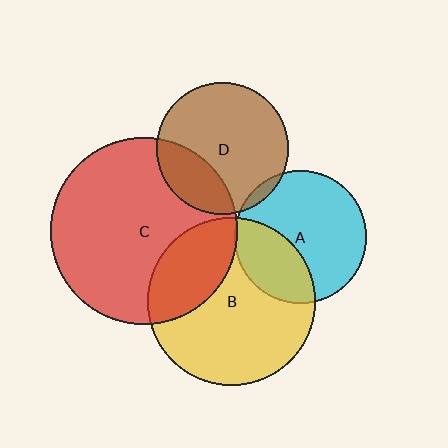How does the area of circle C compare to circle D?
Approximately 2.0 times.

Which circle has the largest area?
Circle C (red).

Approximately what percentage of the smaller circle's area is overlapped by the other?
Approximately 5%.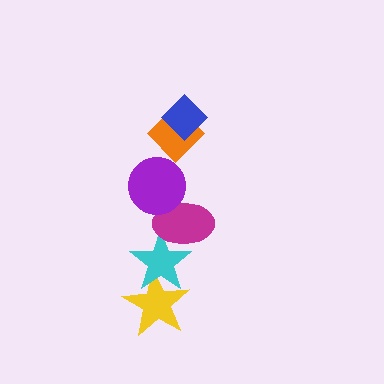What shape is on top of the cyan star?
The magenta ellipse is on top of the cyan star.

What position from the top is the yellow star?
The yellow star is 6th from the top.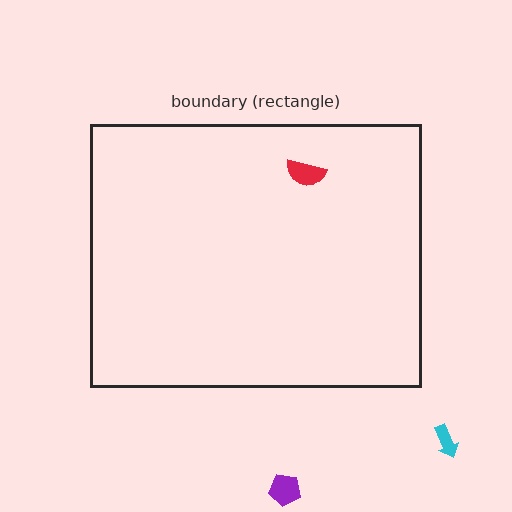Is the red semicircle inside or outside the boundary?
Inside.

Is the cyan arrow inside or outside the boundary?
Outside.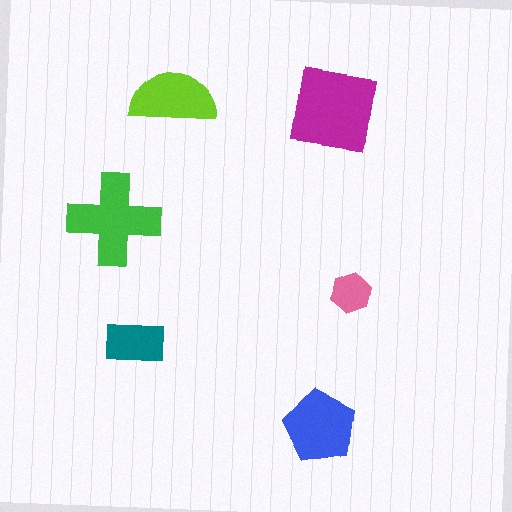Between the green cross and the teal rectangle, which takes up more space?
The green cross.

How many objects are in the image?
There are 6 objects in the image.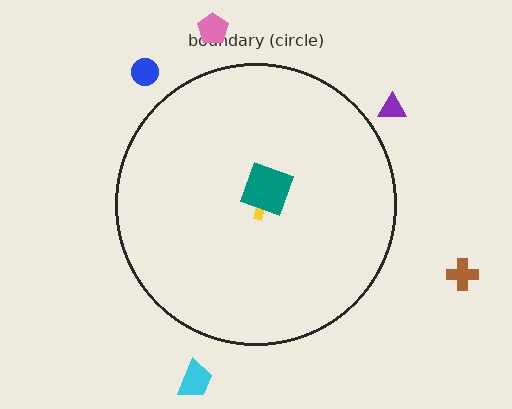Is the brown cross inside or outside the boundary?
Outside.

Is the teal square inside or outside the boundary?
Inside.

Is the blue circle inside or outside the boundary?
Outside.